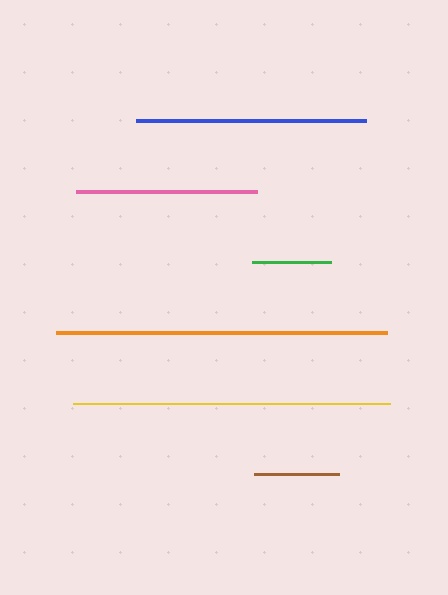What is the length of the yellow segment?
The yellow segment is approximately 316 pixels long.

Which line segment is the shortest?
The green line is the shortest at approximately 79 pixels.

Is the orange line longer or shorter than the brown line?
The orange line is longer than the brown line.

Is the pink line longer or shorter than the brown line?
The pink line is longer than the brown line.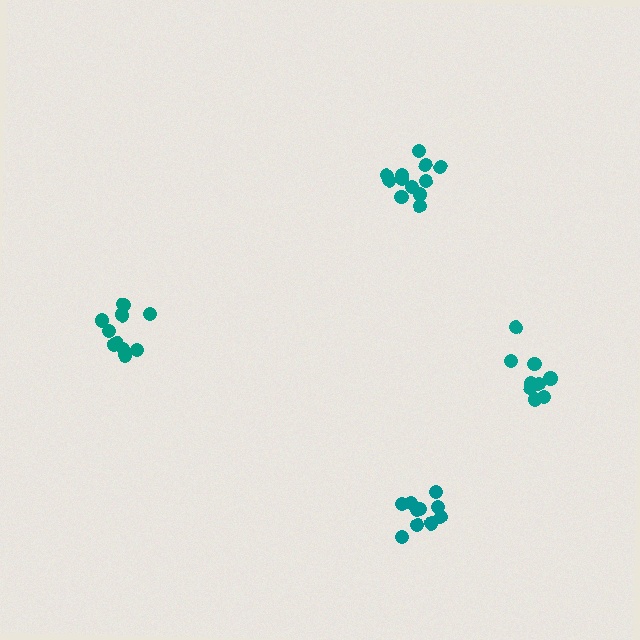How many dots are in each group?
Group 1: 9 dots, Group 2: 10 dots, Group 3: 12 dots, Group 4: 11 dots (42 total).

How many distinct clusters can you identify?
There are 4 distinct clusters.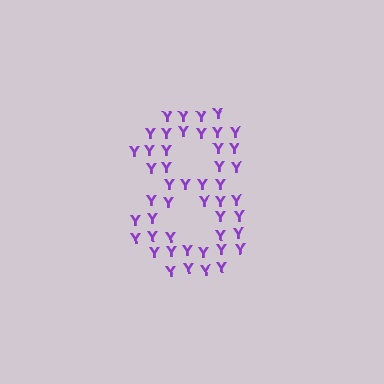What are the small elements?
The small elements are letter Y's.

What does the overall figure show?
The overall figure shows the digit 8.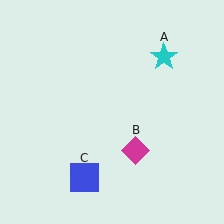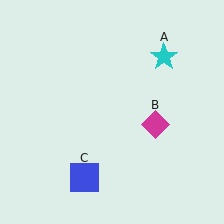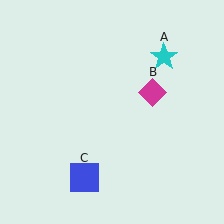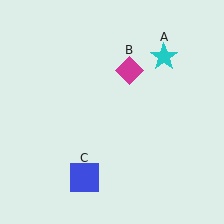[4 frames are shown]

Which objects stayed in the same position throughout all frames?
Cyan star (object A) and blue square (object C) remained stationary.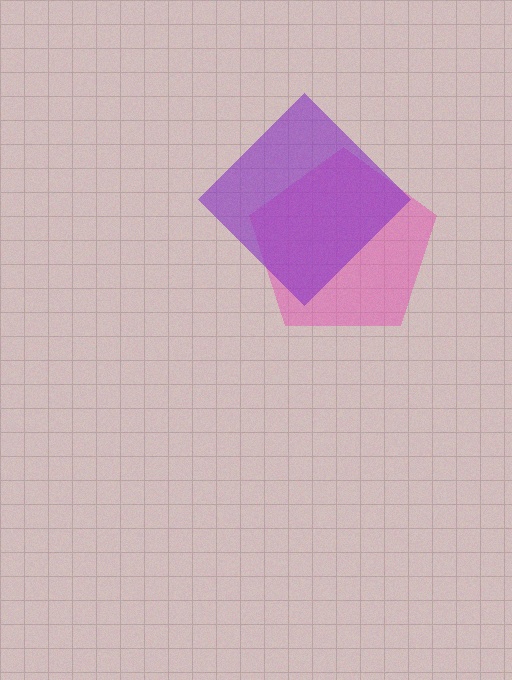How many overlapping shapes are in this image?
There are 2 overlapping shapes in the image.